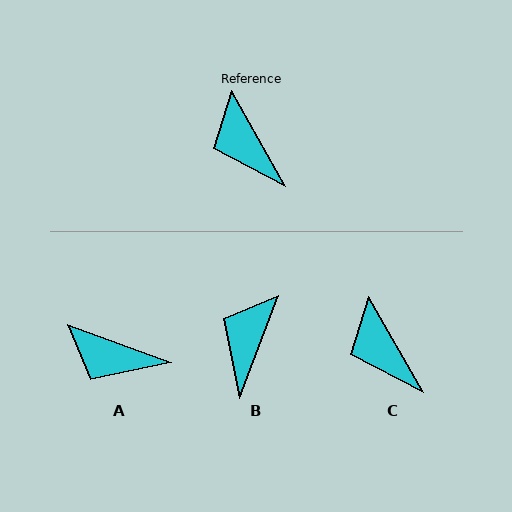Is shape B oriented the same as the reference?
No, it is off by about 51 degrees.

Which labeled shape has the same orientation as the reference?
C.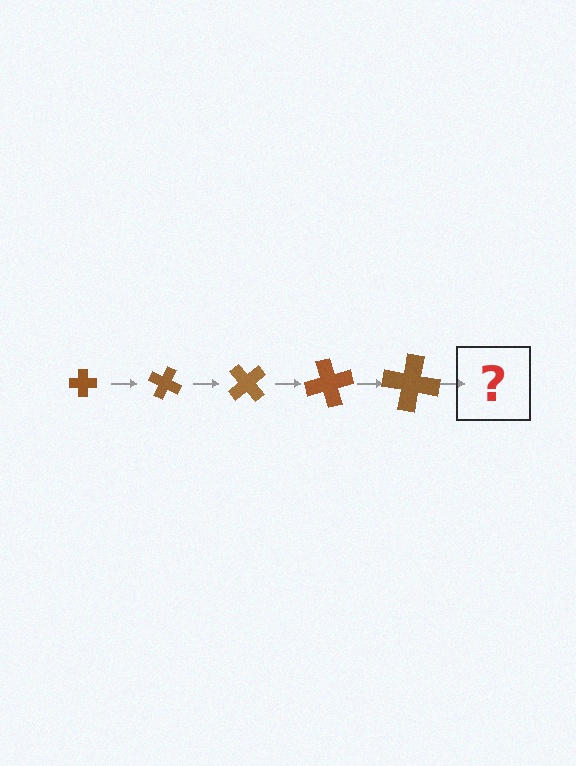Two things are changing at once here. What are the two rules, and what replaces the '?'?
The two rules are that the cross grows larger each step and it rotates 25 degrees each step. The '?' should be a cross, larger than the previous one and rotated 125 degrees from the start.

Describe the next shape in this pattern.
It should be a cross, larger than the previous one and rotated 125 degrees from the start.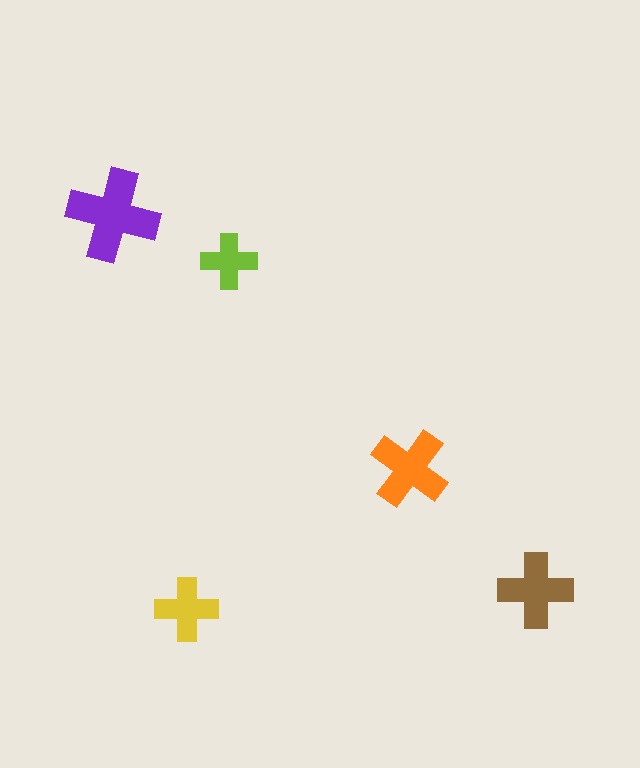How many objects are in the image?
There are 5 objects in the image.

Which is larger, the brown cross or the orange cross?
The orange one.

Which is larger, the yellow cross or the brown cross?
The brown one.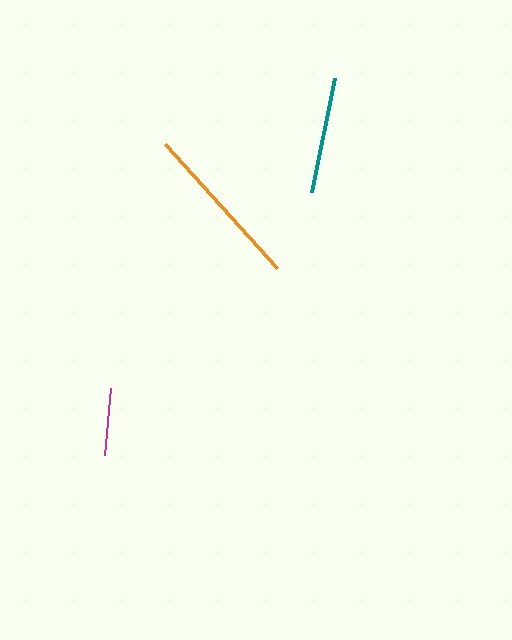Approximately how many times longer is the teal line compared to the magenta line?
The teal line is approximately 1.7 times the length of the magenta line.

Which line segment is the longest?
The orange line is the longest at approximately 167 pixels.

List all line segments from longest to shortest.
From longest to shortest: orange, teal, magenta.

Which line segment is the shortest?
The magenta line is the shortest at approximately 67 pixels.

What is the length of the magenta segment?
The magenta segment is approximately 67 pixels long.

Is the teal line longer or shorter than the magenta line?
The teal line is longer than the magenta line.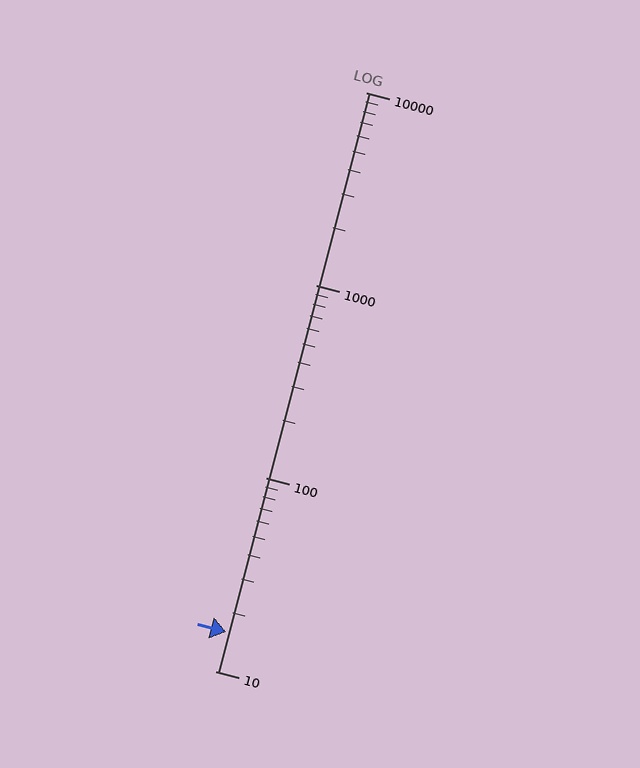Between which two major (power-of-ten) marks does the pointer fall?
The pointer is between 10 and 100.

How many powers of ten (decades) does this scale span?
The scale spans 3 decades, from 10 to 10000.